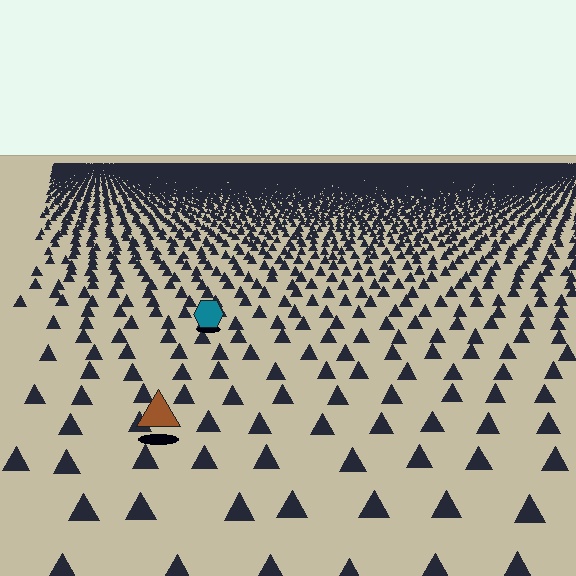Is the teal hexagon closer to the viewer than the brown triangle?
No. The brown triangle is closer — you can tell from the texture gradient: the ground texture is coarser near it.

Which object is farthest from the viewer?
The teal hexagon is farthest from the viewer. It appears smaller and the ground texture around it is denser.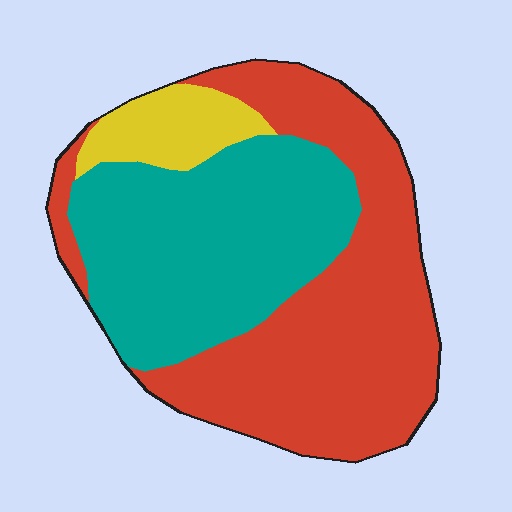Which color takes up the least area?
Yellow, at roughly 10%.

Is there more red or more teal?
Red.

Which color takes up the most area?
Red, at roughly 50%.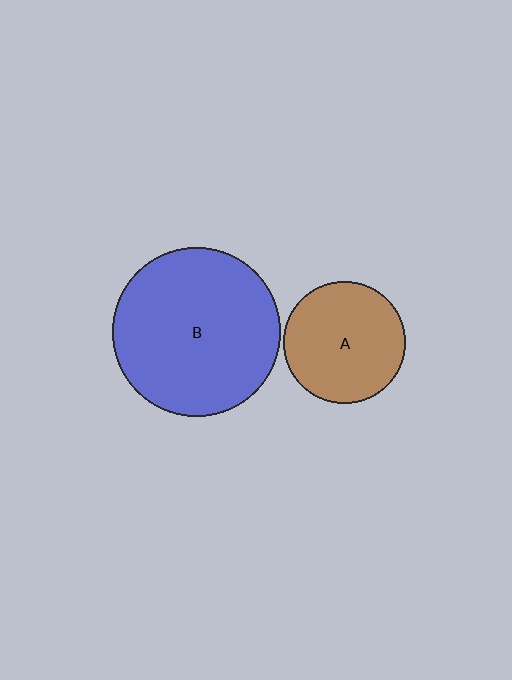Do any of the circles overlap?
No, none of the circles overlap.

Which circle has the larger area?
Circle B (blue).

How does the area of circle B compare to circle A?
Approximately 1.9 times.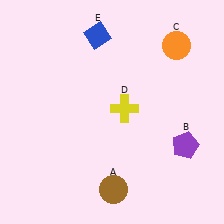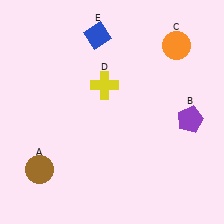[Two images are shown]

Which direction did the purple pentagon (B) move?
The purple pentagon (B) moved up.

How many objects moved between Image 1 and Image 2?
3 objects moved between the two images.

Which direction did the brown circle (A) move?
The brown circle (A) moved left.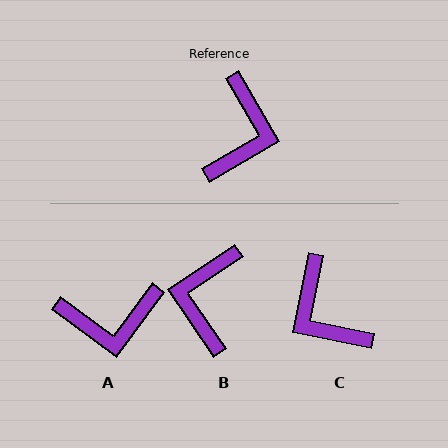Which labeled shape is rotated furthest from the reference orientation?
B, about 176 degrees away.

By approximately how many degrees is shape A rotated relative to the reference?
Approximately 67 degrees clockwise.